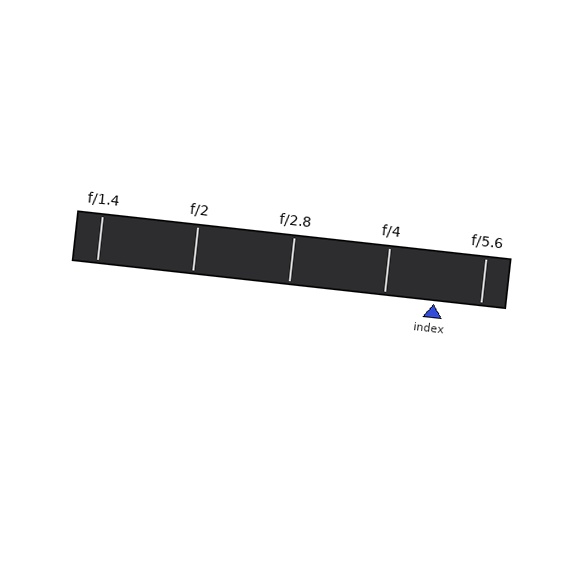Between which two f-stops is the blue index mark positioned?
The index mark is between f/4 and f/5.6.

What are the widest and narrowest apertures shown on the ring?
The widest aperture shown is f/1.4 and the narrowest is f/5.6.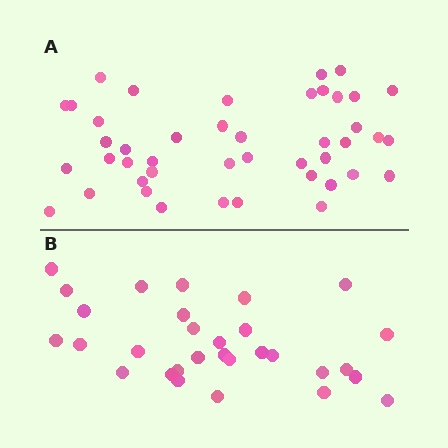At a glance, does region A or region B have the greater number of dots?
Region A (the top region) has more dots.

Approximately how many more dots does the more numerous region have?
Region A has approximately 15 more dots than region B.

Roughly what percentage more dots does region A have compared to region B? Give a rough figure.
About 45% more.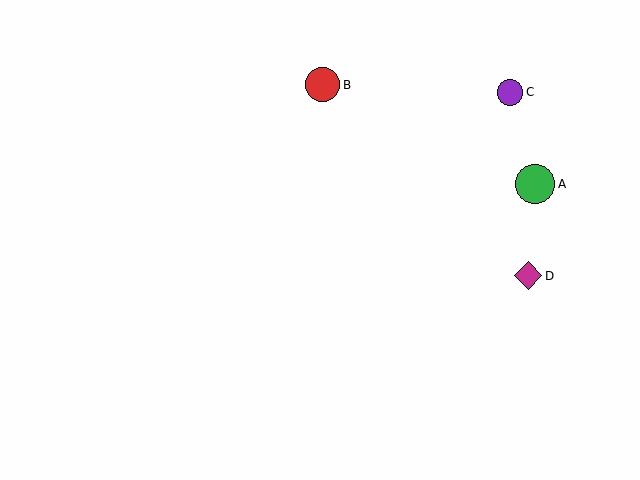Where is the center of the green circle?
The center of the green circle is at (535, 184).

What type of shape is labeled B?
Shape B is a red circle.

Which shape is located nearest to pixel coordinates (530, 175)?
The green circle (labeled A) at (535, 184) is nearest to that location.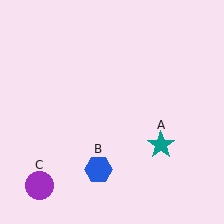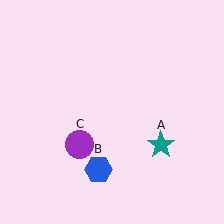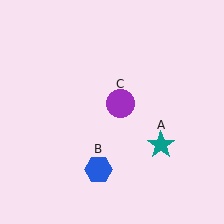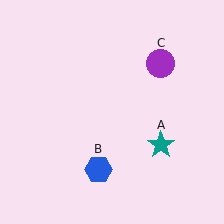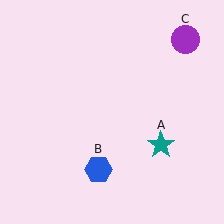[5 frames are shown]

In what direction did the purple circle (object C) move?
The purple circle (object C) moved up and to the right.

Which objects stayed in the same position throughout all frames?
Teal star (object A) and blue hexagon (object B) remained stationary.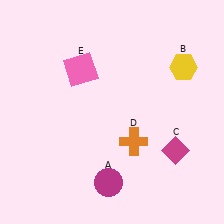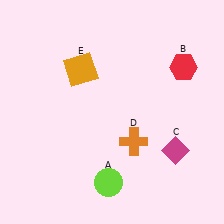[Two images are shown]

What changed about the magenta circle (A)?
In Image 1, A is magenta. In Image 2, it changed to lime.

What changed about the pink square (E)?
In Image 1, E is pink. In Image 2, it changed to orange.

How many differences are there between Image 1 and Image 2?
There are 3 differences between the two images.